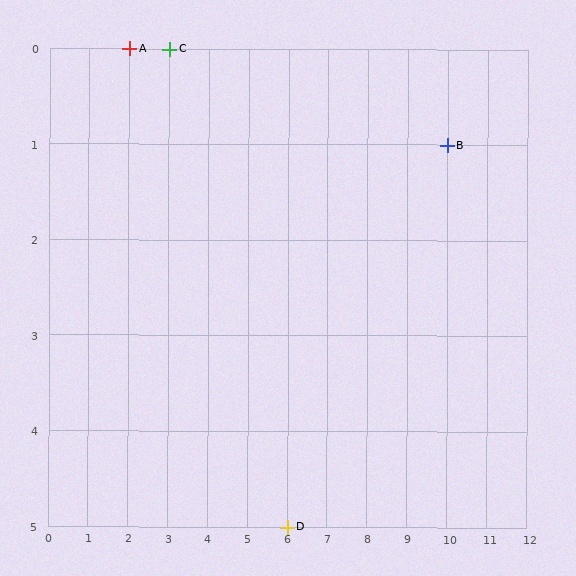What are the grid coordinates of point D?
Point D is at grid coordinates (6, 5).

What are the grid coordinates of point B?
Point B is at grid coordinates (10, 1).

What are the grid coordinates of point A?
Point A is at grid coordinates (2, 0).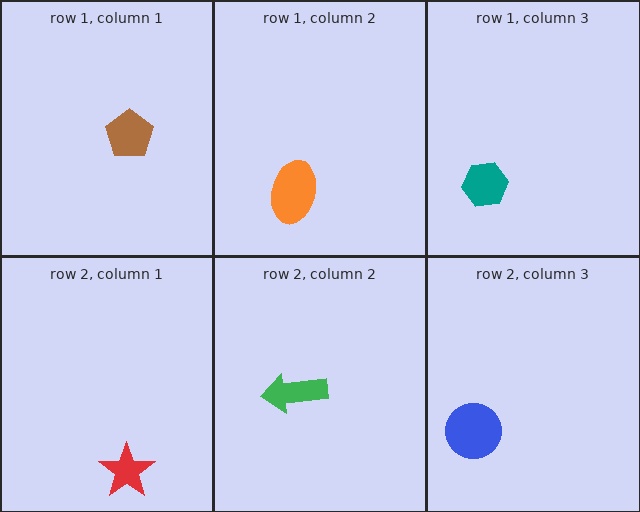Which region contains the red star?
The row 2, column 1 region.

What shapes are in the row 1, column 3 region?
The teal hexagon.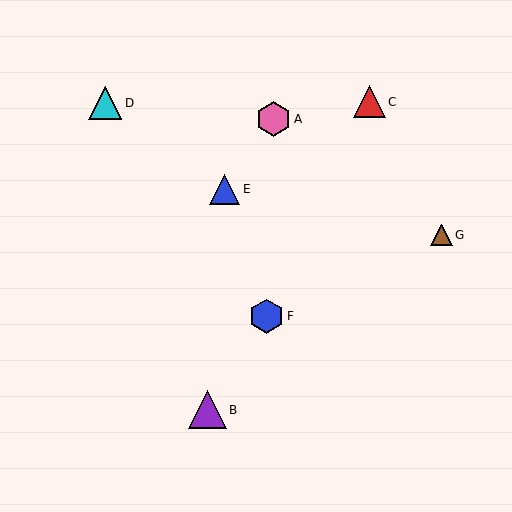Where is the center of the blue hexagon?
The center of the blue hexagon is at (266, 316).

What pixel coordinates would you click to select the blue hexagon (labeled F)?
Click at (266, 316) to select the blue hexagon F.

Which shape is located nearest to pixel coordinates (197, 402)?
The purple triangle (labeled B) at (208, 410) is nearest to that location.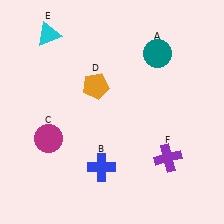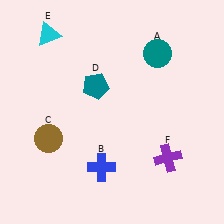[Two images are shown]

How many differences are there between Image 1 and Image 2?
There are 2 differences between the two images.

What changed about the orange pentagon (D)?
In Image 1, D is orange. In Image 2, it changed to teal.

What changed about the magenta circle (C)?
In Image 1, C is magenta. In Image 2, it changed to brown.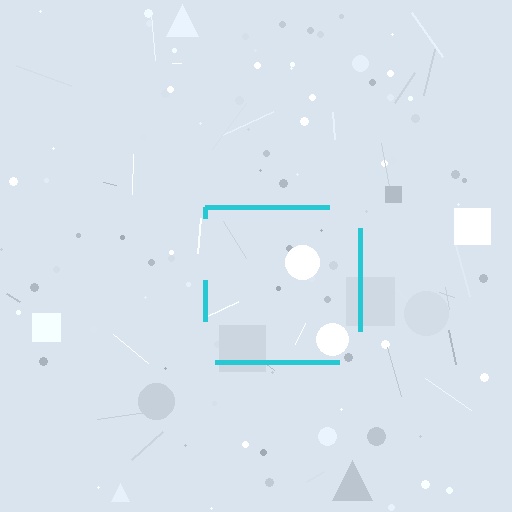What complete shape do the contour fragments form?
The contour fragments form a square.